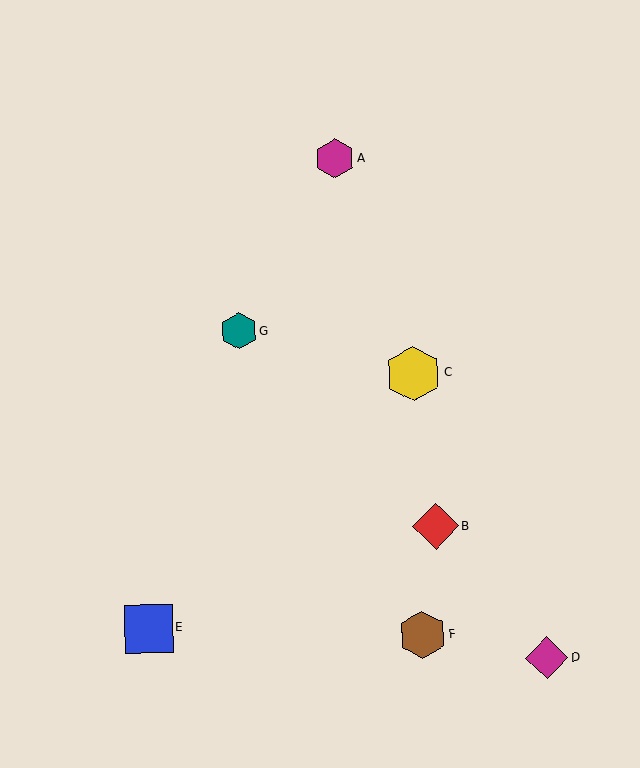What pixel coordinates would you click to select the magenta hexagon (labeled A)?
Click at (335, 159) to select the magenta hexagon A.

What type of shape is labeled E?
Shape E is a blue square.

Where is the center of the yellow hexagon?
The center of the yellow hexagon is at (413, 374).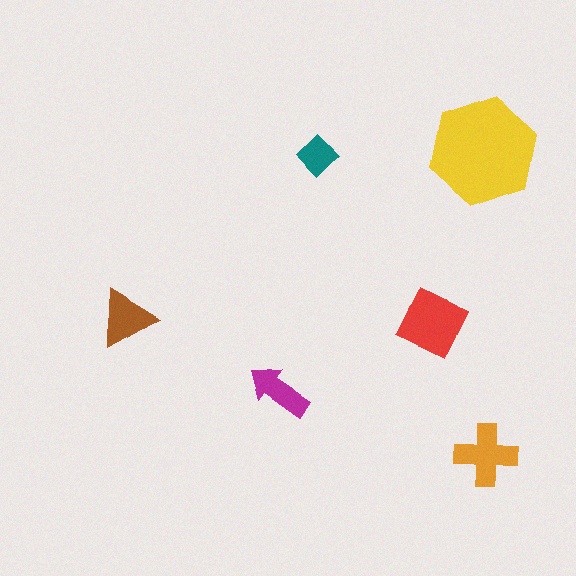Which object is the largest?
The yellow hexagon.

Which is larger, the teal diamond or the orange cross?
The orange cross.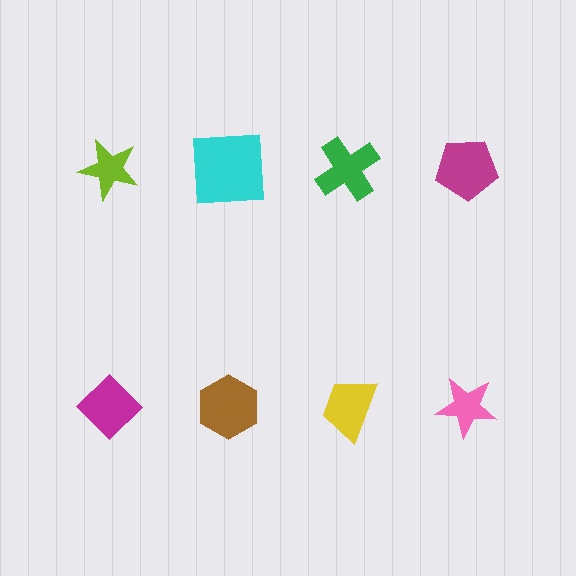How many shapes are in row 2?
4 shapes.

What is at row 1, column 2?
A cyan square.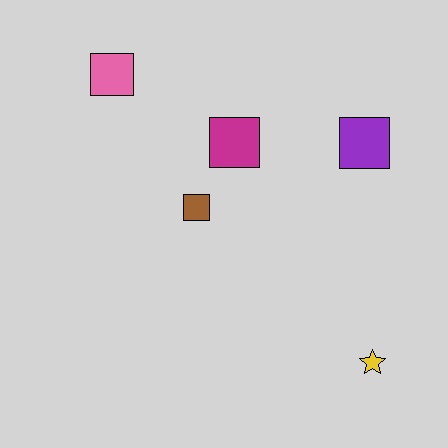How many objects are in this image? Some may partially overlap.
There are 5 objects.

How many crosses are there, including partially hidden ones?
There are no crosses.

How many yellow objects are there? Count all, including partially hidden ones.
There is 1 yellow object.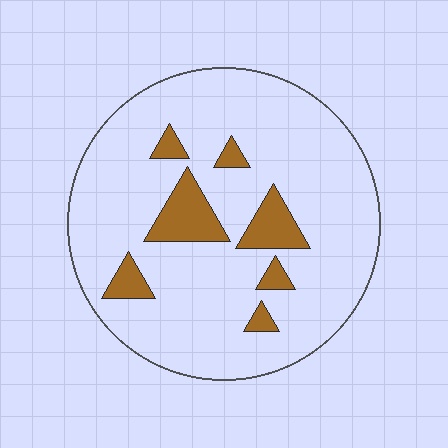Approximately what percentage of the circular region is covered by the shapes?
Approximately 15%.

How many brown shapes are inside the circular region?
7.